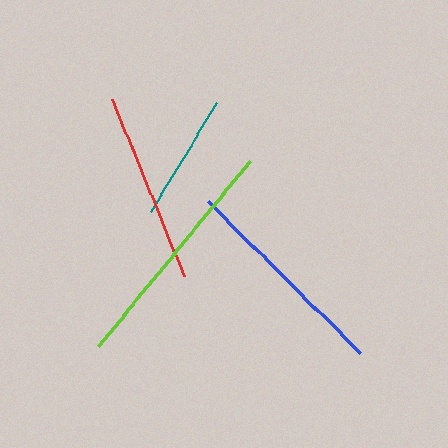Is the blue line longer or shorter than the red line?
The blue line is longer than the red line.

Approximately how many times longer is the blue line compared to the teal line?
The blue line is approximately 1.7 times the length of the teal line.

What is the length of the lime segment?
The lime segment is approximately 240 pixels long.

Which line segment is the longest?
The lime line is the longest at approximately 240 pixels.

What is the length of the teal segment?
The teal segment is approximately 128 pixels long.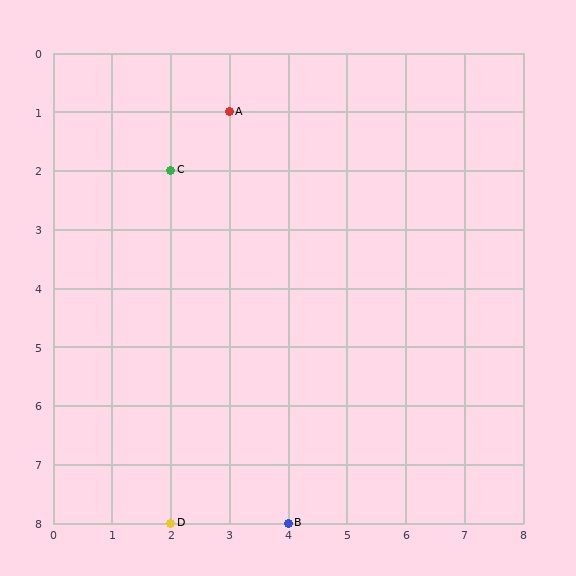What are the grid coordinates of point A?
Point A is at grid coordinates (3, 1).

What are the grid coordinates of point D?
Point D is at grid coordinates (2, 8).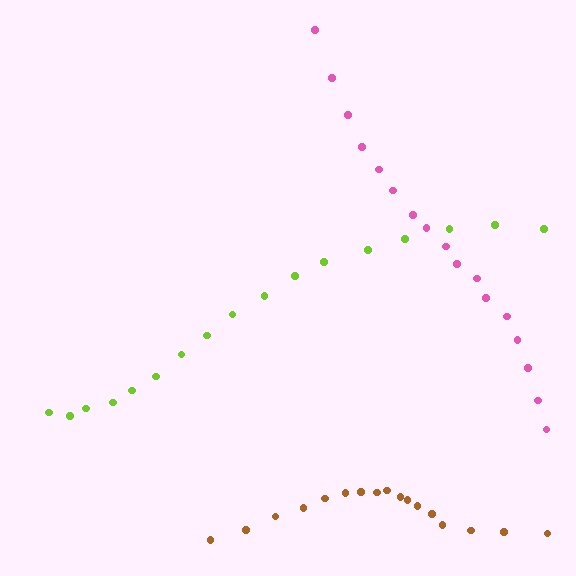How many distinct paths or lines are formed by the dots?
There are 3 distinct paths.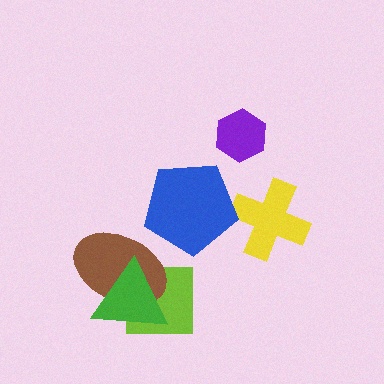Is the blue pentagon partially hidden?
No, no other shape covers it.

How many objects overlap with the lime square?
2 objects overlap with the lime square.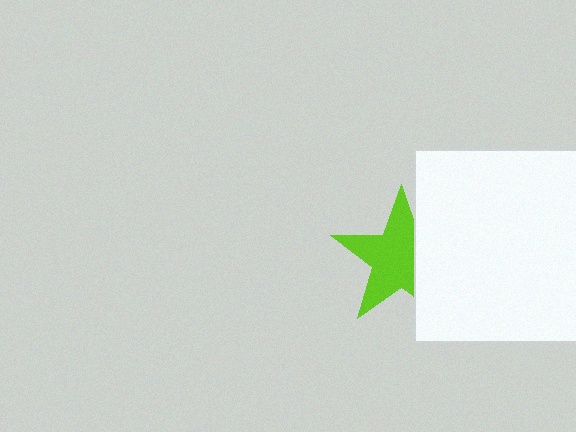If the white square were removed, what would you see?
You would see the complete lime star.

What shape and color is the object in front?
The object in front is a white square.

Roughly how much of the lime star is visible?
Most of it is visible (roughly 67%).